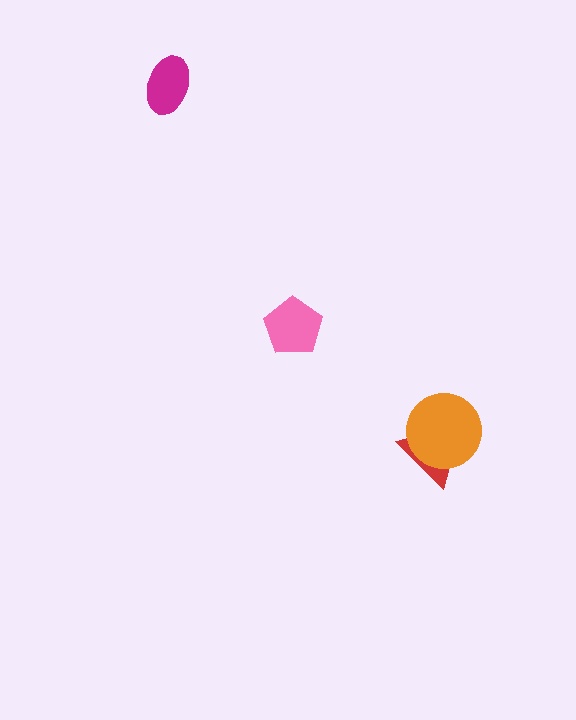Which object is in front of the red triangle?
The orange circle is in front of the red triangle.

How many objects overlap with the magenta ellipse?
0 objects overlap with the magenta ellipse.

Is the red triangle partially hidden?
Yes, it is partially covered by another shape.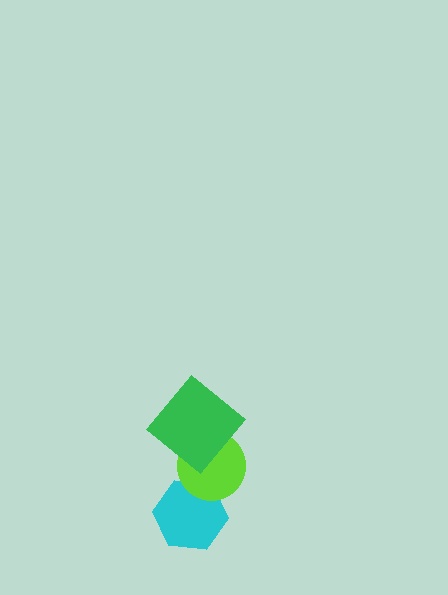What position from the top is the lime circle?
The lime circle is 2nd from the top.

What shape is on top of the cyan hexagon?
The lime circle is on top of the cyan hexagon.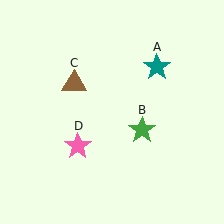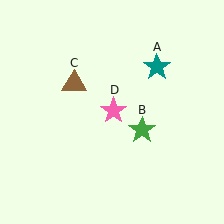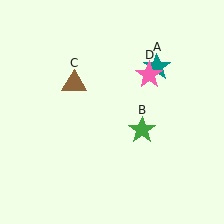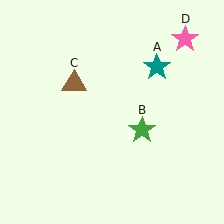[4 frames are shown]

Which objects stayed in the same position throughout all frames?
Teal star (object A) and green star (object B) and brown triangle (object C) remained stationary.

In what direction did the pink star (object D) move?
The pink star (object D) moved up and to the right.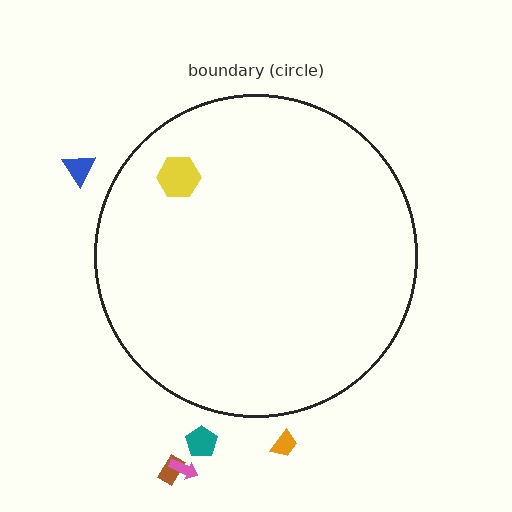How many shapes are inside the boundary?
1 inside, 5 outside.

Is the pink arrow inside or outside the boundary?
Outside.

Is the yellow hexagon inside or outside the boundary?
Inside.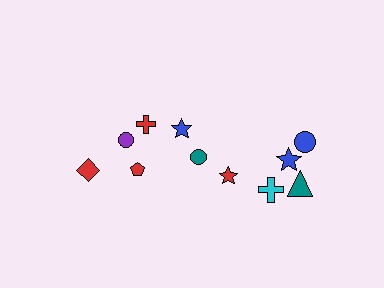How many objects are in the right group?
There are 7 objects.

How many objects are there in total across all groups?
There are 11 objects.